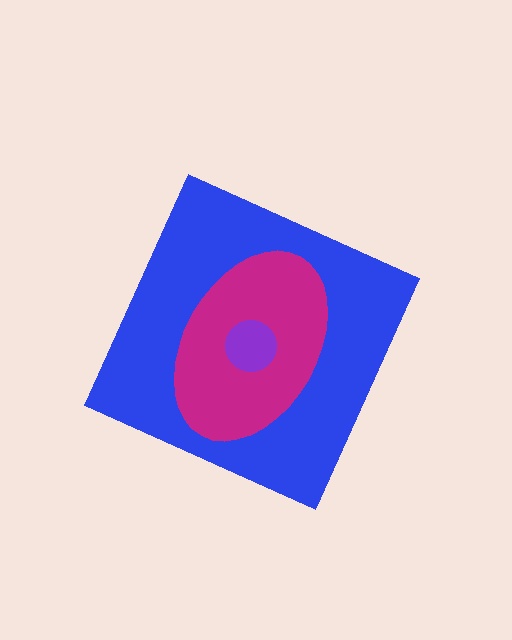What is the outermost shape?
The blue diamond.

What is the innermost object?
The purple circle.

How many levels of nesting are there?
3.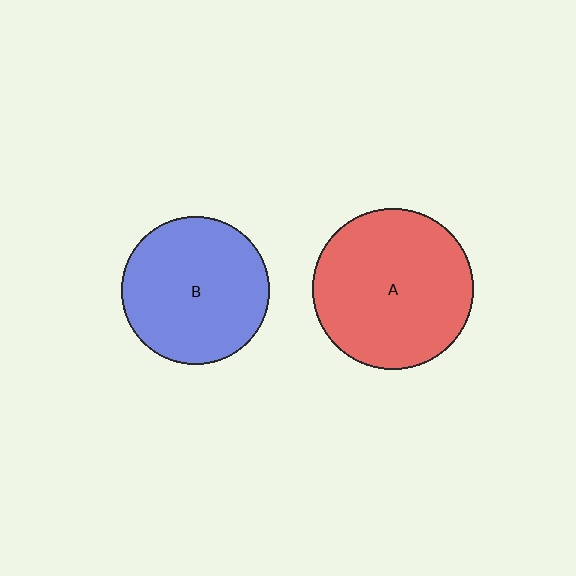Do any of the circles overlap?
No, none of the circles overlap.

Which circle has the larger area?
Circle A (red).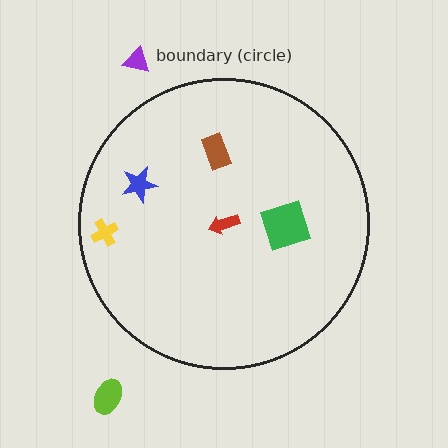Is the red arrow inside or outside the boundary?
Inside.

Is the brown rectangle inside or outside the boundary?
Inside.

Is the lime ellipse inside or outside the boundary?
Outside.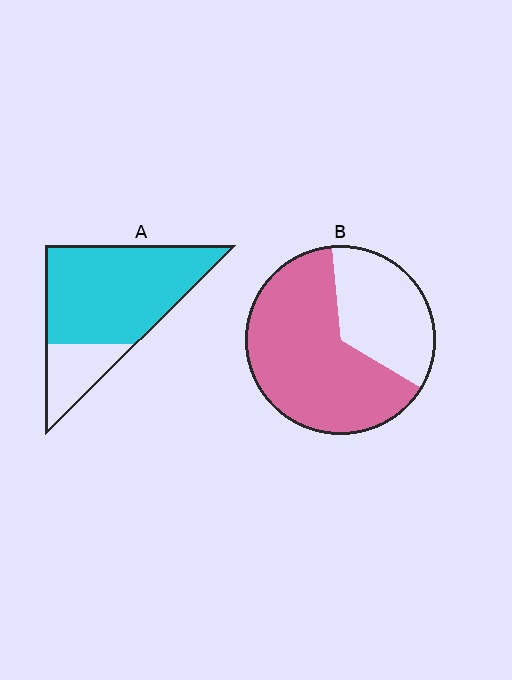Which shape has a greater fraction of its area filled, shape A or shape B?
Shape A.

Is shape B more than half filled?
Yes.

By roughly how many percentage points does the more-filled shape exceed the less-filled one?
By roughly 10 percentage points (A over B).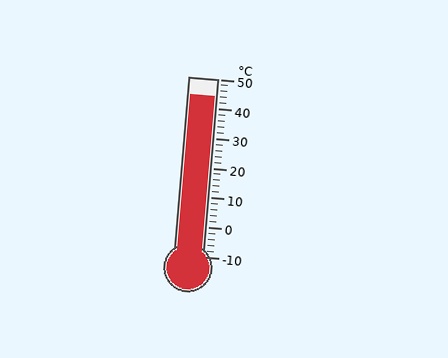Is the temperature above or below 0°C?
The temperature is above 0°C.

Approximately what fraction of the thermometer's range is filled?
The thermometer is filled to approximately 90% of its range.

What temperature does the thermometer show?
The thermometer shows approximately 44°C.